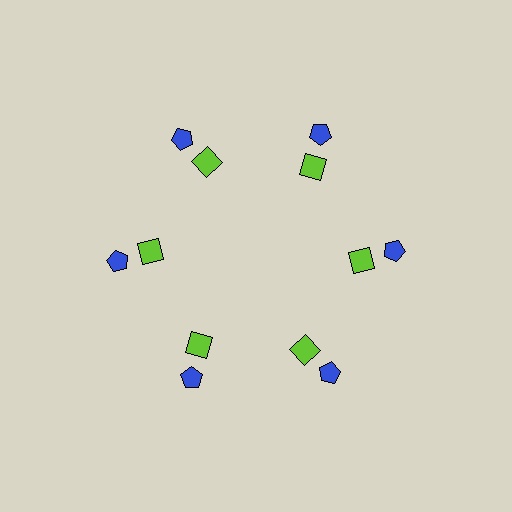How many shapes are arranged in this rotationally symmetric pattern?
There are 12 shapes, arranged in 6 groups of 2.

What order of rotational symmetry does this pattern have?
This pattern has 6-fold rotational symmetry.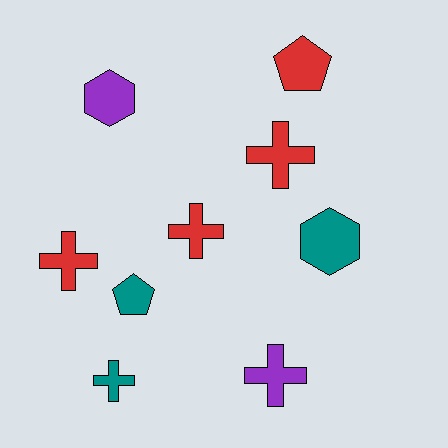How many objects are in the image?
There are 9 objects.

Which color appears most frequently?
Red, with 4 objects.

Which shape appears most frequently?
Cross, with 5 objects.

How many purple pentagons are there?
There are no purple pentagons.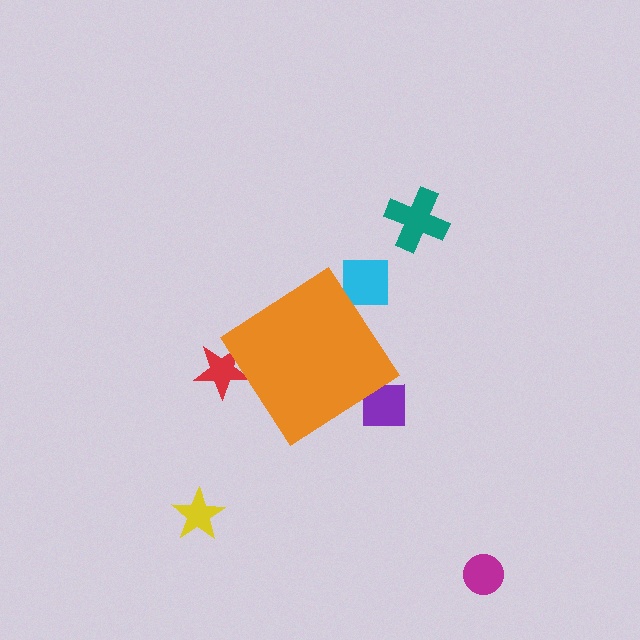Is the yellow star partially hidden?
No, the yellow star is fully visible.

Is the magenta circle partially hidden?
No, the magenta circle is fully visible.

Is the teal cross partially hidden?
No, the teal cross is fully visible.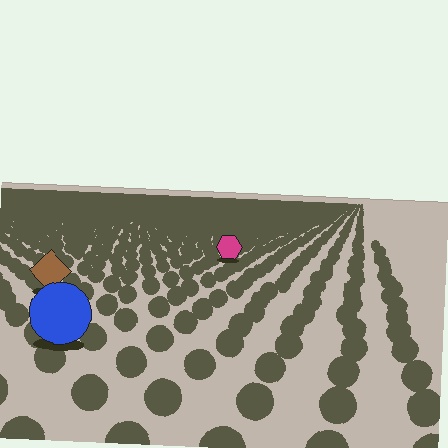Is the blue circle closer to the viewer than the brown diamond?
Yes. The blue circle is closer — you can tell from the texture gradient: the ground texture is coarser near it.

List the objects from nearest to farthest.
From nearest to farthest: the blue circle, the brown diamond, the magenta hexagon.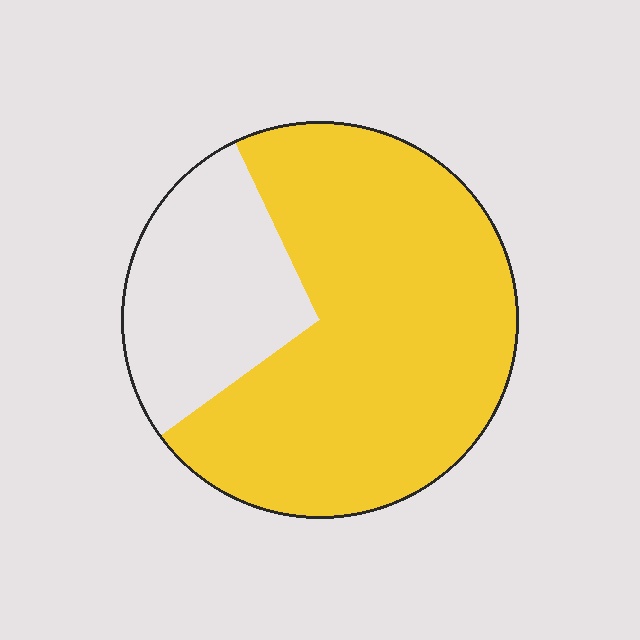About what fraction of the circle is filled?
About three quarters (3/4).